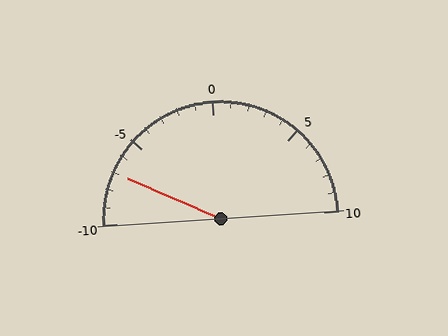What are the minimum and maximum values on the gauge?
The gauge ranges from -10 to 10.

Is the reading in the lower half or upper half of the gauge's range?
The reading is in the lower half of the range (-10 to 10).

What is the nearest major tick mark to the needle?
The nearest major tick mark is -5.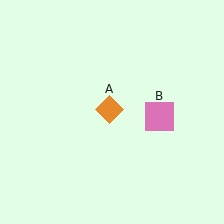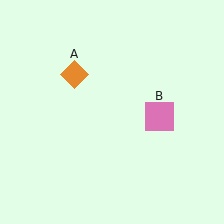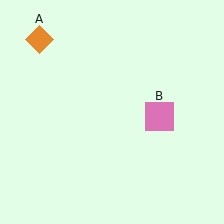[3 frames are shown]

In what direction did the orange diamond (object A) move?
The orange diamond (object A) moved up and to the left.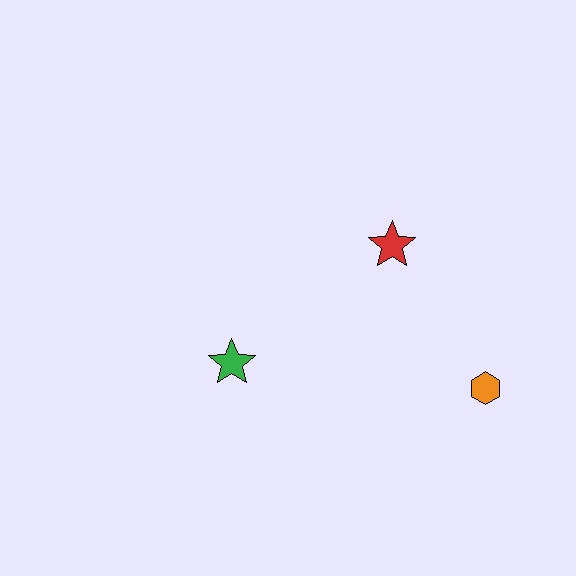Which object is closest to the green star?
The red star is closest to the green star.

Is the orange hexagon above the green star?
No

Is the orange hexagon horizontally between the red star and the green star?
No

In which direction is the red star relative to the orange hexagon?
The red star is above the orange hexagon.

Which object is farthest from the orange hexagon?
The green star is farthest from the orange hexagon.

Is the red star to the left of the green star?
No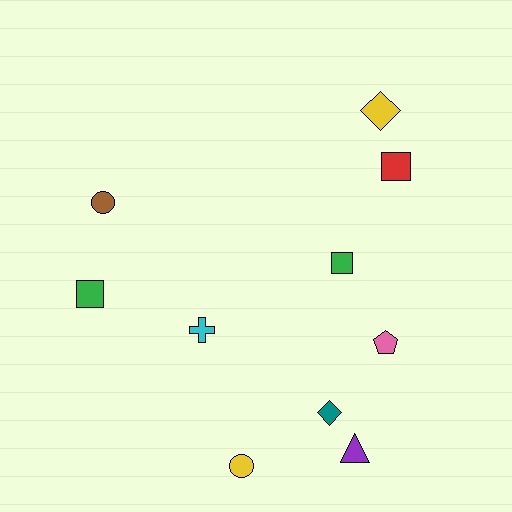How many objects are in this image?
There are 10 objects.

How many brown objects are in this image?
There is 1 brown object.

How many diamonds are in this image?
There are 2 diamonds.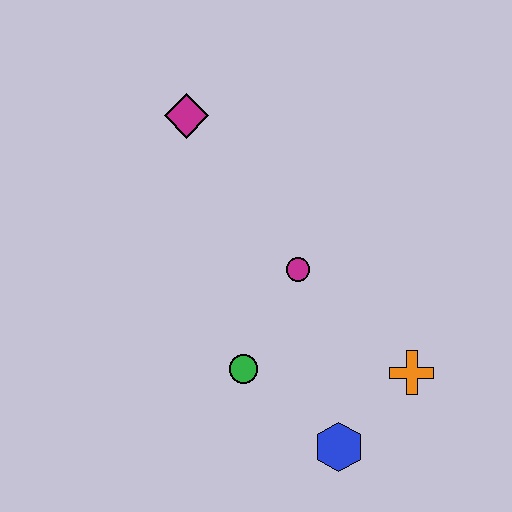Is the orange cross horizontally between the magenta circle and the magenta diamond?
No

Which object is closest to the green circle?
The magenta circle is closest to the green circle.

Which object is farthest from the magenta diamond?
The blue hexagon is farthest from the magenta diamond.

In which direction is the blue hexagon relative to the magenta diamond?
The blue hexagon is below the magenta diamond.